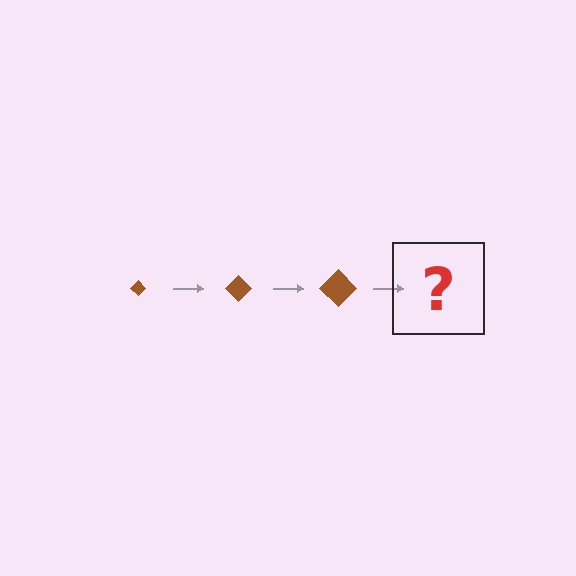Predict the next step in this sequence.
The next step is a brown diamond, larger than the previous one.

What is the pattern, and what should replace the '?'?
The pattern is that the diamond gets progressively larger each step. The '?' should be a brown diamond, larger than the previous one.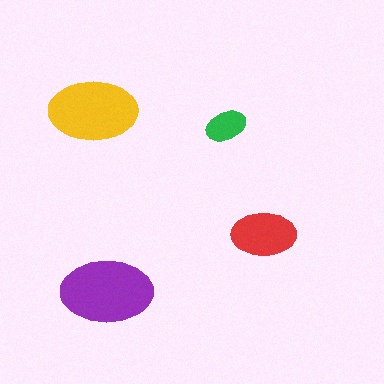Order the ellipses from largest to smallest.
the purple one, the yellow one, the red one, the green one.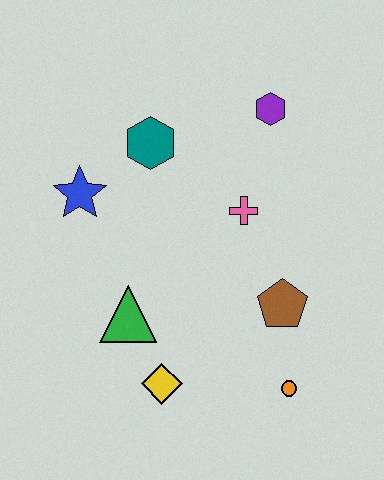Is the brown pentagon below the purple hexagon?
Yes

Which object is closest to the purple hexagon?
The pink cross is closest to the purple hexagon.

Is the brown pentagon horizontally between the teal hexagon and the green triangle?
No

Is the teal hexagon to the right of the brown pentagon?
No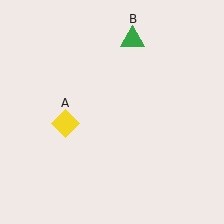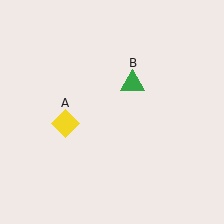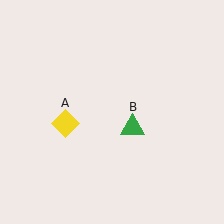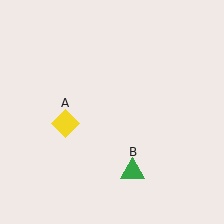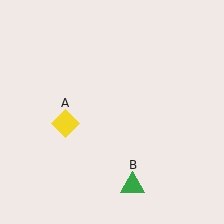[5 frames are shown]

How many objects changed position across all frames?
1 object changed position: green triangle (object B).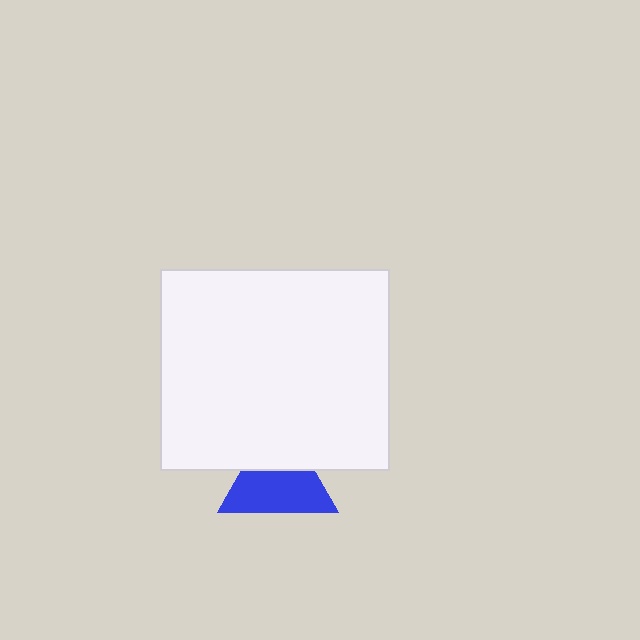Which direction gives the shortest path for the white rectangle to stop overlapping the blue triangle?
Moving up gives the shortest separation.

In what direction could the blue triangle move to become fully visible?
The blue triangle could move down. That would shift it out from behind the white rectangle entirely.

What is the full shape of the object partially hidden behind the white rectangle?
The partially hidden object is a blue triangle.